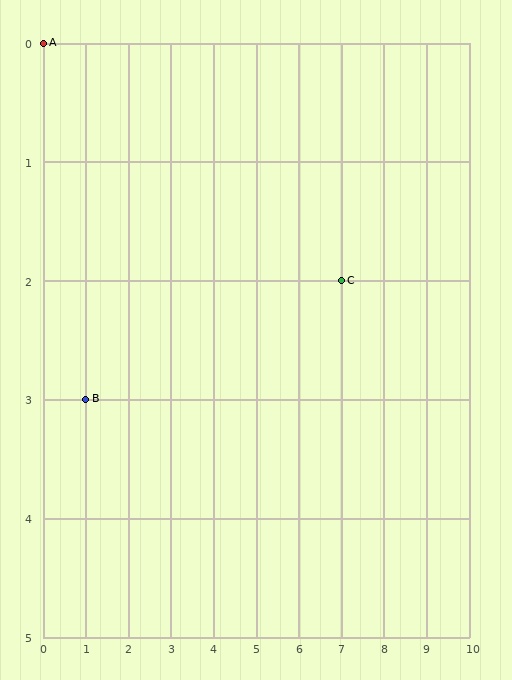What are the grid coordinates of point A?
Point A is at grid coordinates (0, 0).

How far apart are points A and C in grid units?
Points A and C are 7 columns and 2 rows apart (about 7.3 grid units diagonally).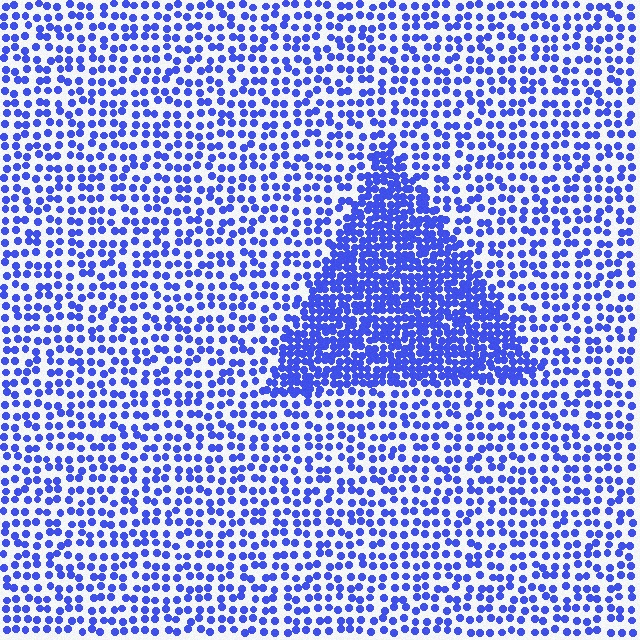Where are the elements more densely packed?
The elements are more densely packed inside the triangle boundary.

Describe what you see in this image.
The image contains small blue elements arranged at two different densities. A triangle-shaped region is visible where the elements are more densely packed than the surrounding area.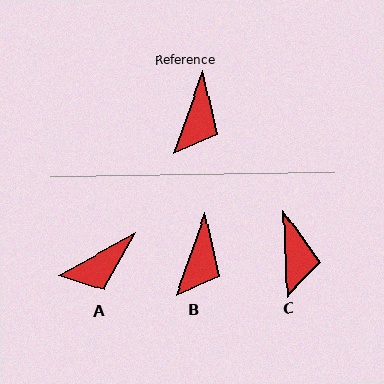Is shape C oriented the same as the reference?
No, it is off by about 22 degrees.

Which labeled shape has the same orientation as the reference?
B.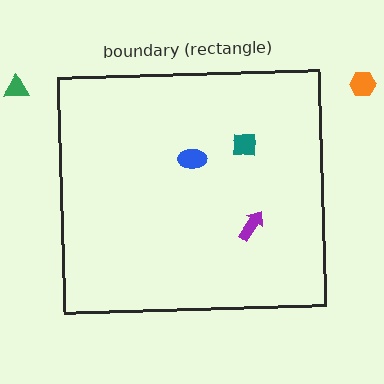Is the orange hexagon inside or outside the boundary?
Outside.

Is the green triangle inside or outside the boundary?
Outside.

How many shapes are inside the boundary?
3 inside, 2 outside.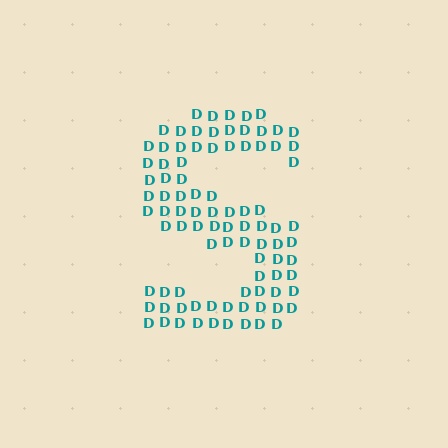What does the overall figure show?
The overall figure shows the letter S.